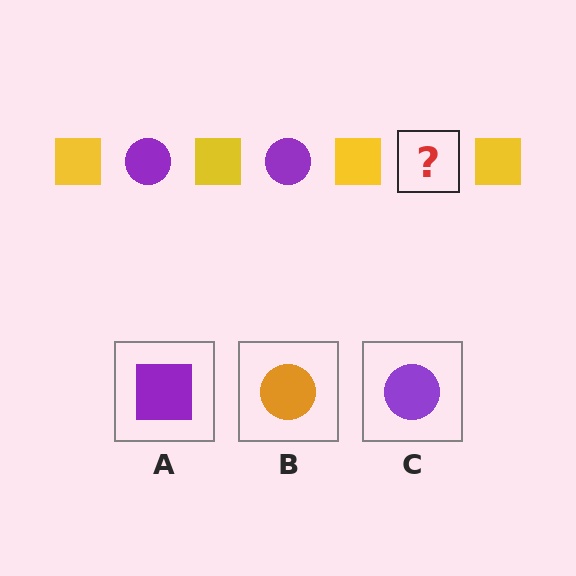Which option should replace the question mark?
Option C.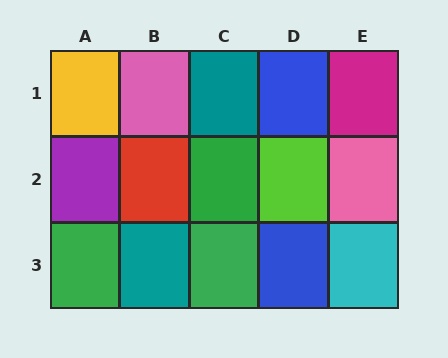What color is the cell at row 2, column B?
Red.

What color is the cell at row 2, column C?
Green.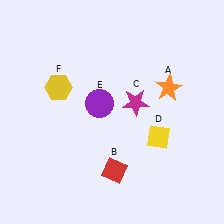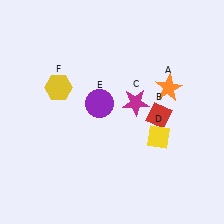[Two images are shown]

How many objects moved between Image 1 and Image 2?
1 object moved between the two images.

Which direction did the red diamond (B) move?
The red diamond (B) moved up.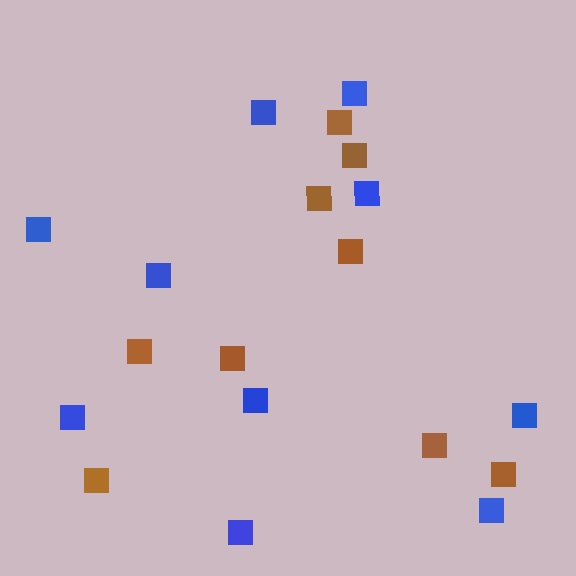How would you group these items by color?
There are 2 groups: one group of blue squares (10) and one group of brown squares (9).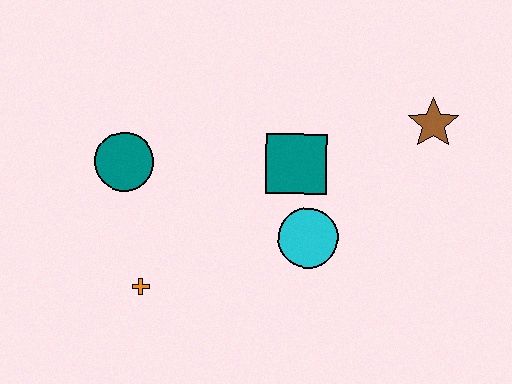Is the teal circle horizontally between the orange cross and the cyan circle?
No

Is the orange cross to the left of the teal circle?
No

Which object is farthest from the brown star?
The orange cross is farthest from the brown star.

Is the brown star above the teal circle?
Yes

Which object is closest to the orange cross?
The teal circle is closest to the orange cross.